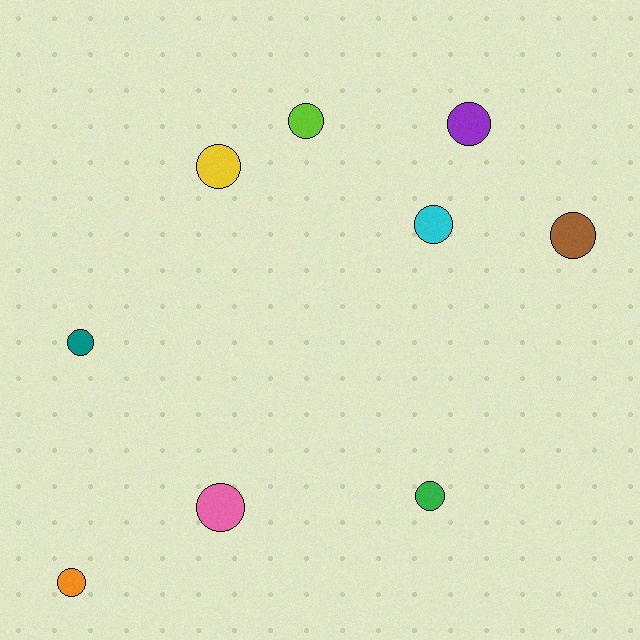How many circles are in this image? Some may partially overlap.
There are 9 circles.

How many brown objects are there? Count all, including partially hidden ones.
There is 1 brown object.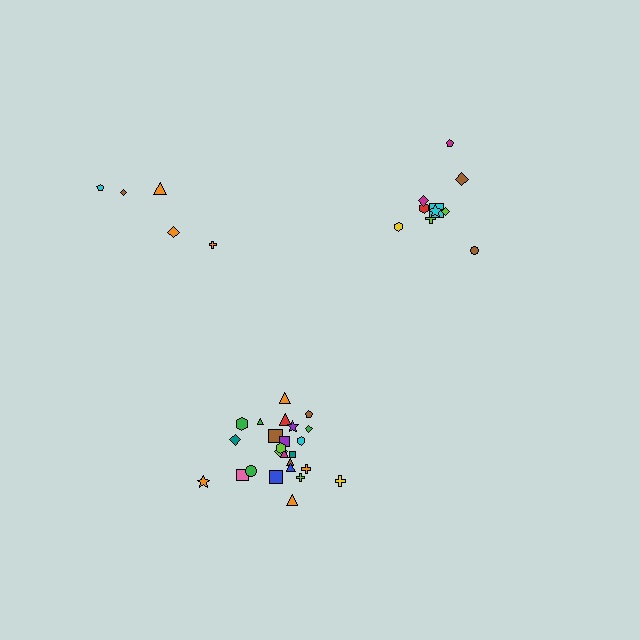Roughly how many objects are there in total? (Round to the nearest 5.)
Roughly 40 objects in total.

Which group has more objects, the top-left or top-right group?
The top-right group.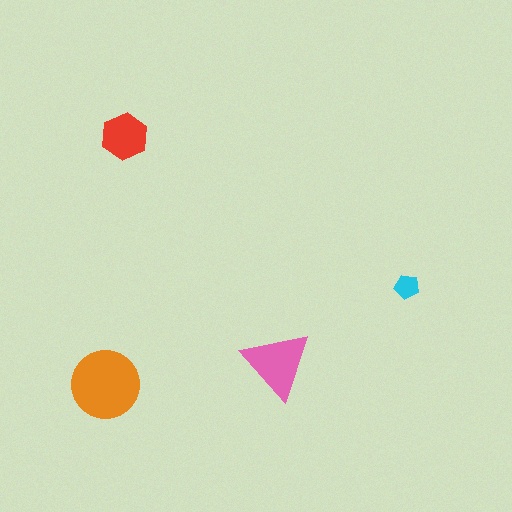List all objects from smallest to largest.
The cyan pentagon, the red hexagon, the pink triangle, the orange circle.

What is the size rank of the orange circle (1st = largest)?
1st.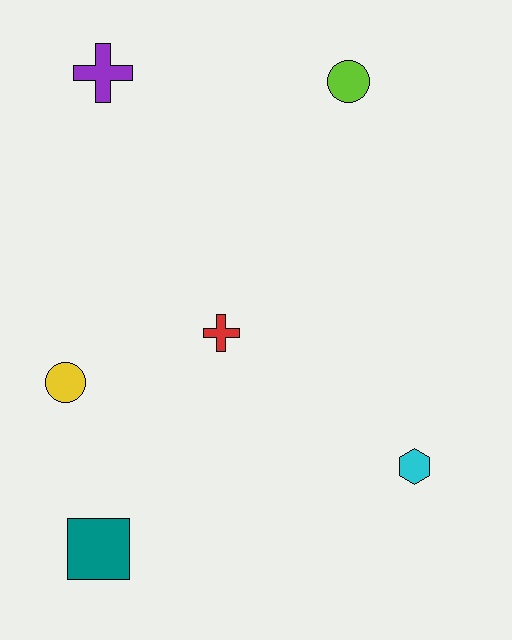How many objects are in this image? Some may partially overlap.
There are 6 objects.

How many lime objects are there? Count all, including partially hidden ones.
There is 1 lime object.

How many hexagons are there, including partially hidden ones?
There is 1 hexagon.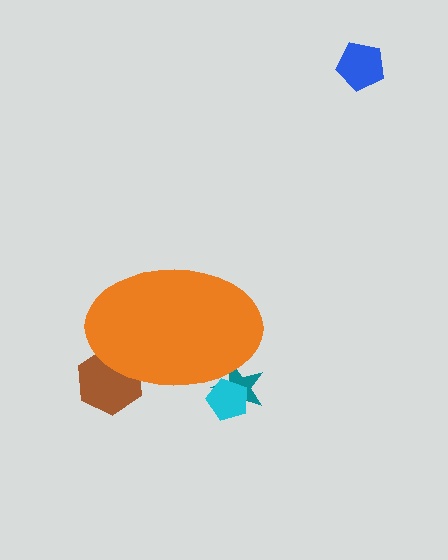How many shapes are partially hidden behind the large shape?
3 shapes are partially hidden.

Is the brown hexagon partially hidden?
Yes, the brown hexagon is partially hidden behind the orange ellipse.